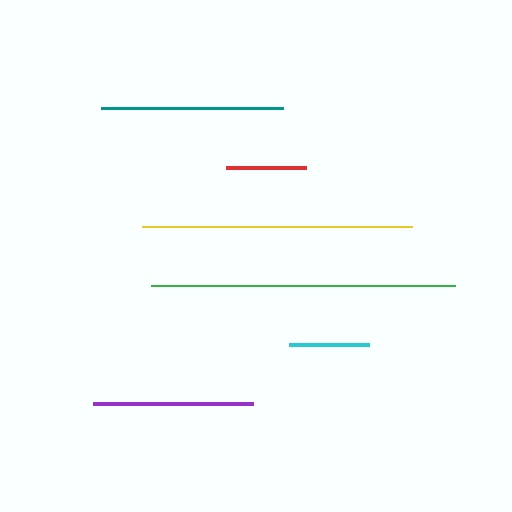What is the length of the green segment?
The green segment is approximately 304 pixels long.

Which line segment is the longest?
The green line is the longest at approximately 304 pixels.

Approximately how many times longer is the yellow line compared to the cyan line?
The yellow line is approximately 3.4 times the length of the cyan line.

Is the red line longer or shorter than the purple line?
The purple line is longer than the red line.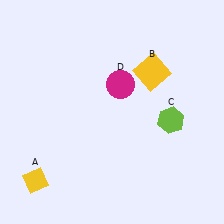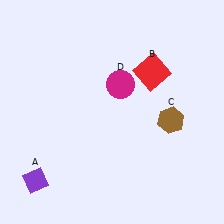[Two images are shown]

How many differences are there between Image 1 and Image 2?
There are 3 differences between the two images.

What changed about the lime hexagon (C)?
In Image 1, C is lime. In Image 2, it changed to brown.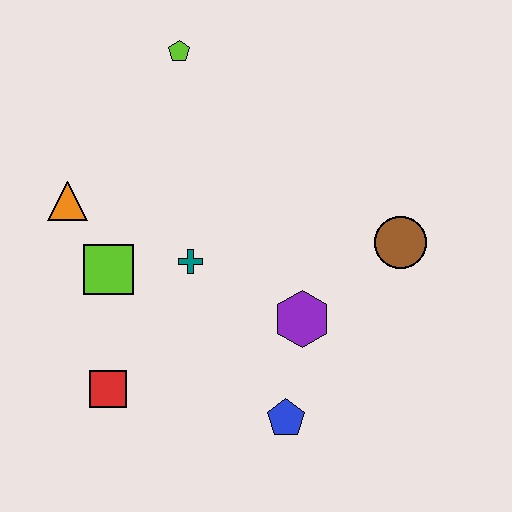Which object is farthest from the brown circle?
The orange triangle is farthest from the brown circle.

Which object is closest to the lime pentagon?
The orange triangle is closest to the lime pentagon.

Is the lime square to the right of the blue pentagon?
No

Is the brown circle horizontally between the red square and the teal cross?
No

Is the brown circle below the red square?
No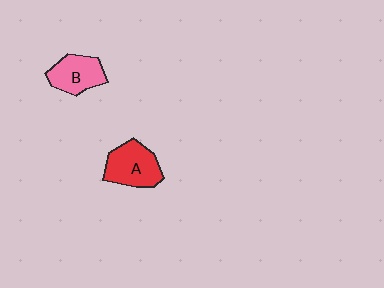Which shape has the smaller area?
Shape B (pink).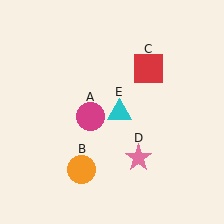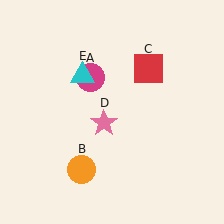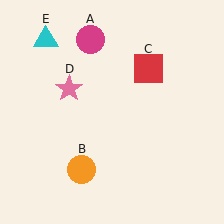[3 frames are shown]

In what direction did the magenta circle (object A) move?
The magenta circle (object A) moved up.